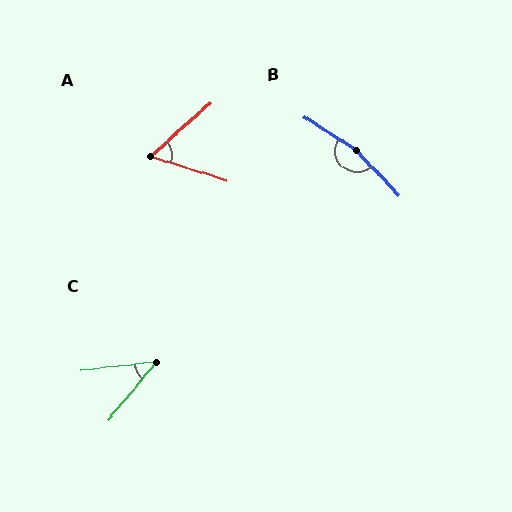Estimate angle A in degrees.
Approximately 59 degrees.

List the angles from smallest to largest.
C (44°), A (59°), B (166°).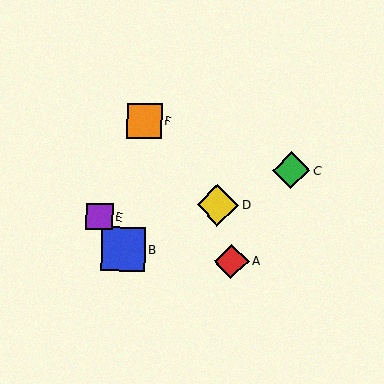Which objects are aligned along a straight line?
Objects B, C, D are aligned along a straight line.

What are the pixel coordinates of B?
Object B is at (123, 249).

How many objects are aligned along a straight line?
3 objects (B, C, D) are aligned along a straight line.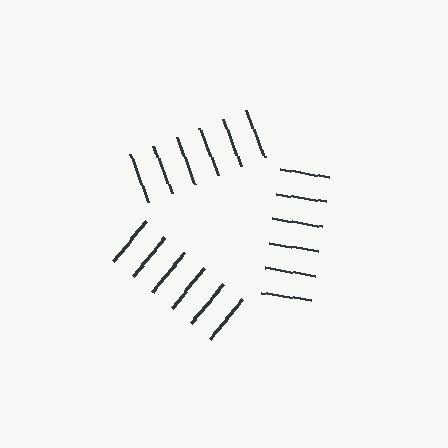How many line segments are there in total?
18 — 6 along each of the 3 edges.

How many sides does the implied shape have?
3 sides — the line-ends trace a triangle.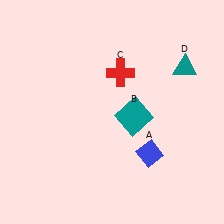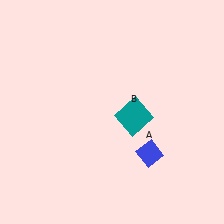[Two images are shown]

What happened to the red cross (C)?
The red cross (C) was removed in Image 2. It was in the top-right area of Image 1.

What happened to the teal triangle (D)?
The teal triangle (D) was removed in Image 2. It was in the top-right area of Image 1.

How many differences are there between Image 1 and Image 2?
There are 2 differences between the two images.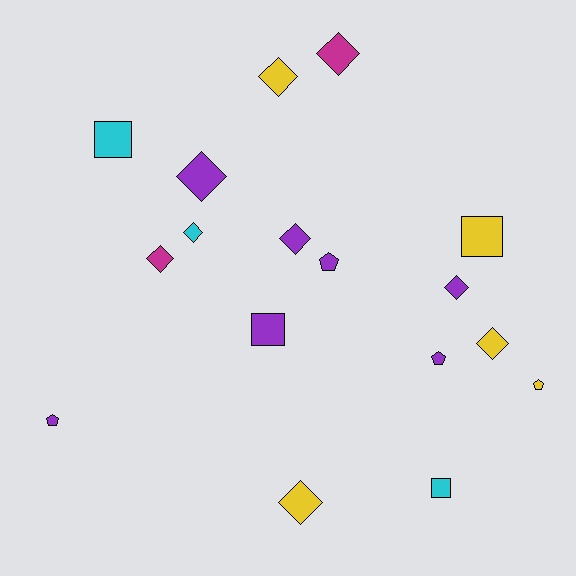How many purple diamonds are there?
There are 3 purple diamonds.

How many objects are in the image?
There are 17 objects.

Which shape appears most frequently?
Diamond, with 9 objects.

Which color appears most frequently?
Purple, with 7 objects.